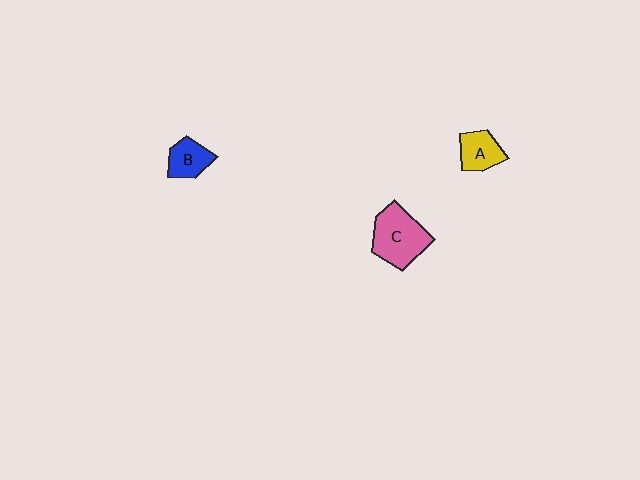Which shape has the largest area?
Shape C (pink).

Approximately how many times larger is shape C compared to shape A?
Approximately 1.8 times.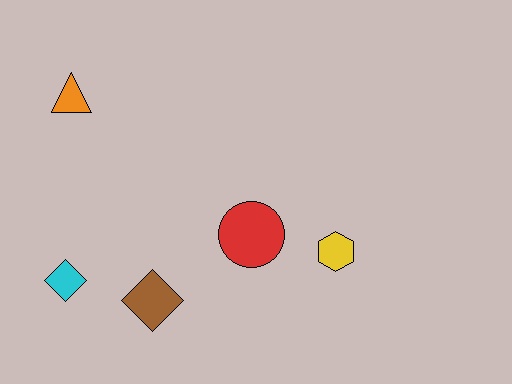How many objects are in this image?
There are 5 objects.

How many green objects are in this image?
There are no green objects.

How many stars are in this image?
There are no stars.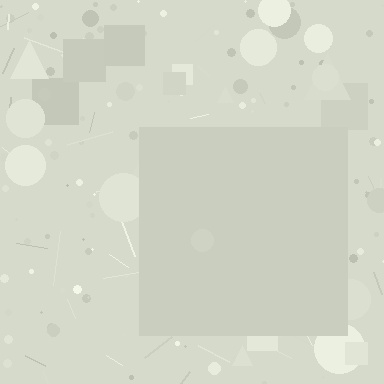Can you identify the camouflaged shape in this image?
The camouflaged shape is a square.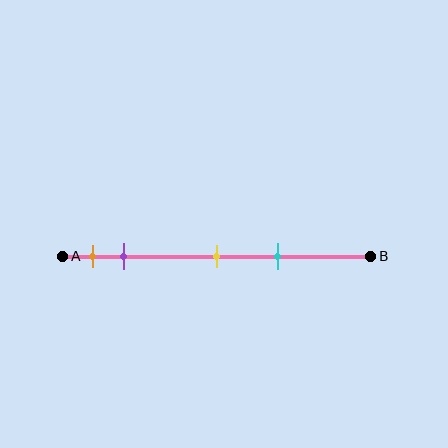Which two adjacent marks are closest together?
The orange and purple marks are the closest adjacent pair.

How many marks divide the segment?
There are 4 marks dividing the segment.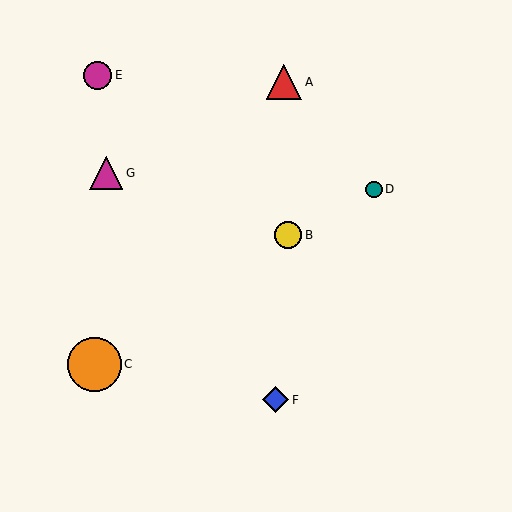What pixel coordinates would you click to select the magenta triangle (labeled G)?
Click at (106, 173) to select the magenta triangle G.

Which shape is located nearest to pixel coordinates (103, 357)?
The orange circle (labeled C) at (94, 364) is nearest to that location.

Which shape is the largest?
The orange circle (labeled C) is the largest.